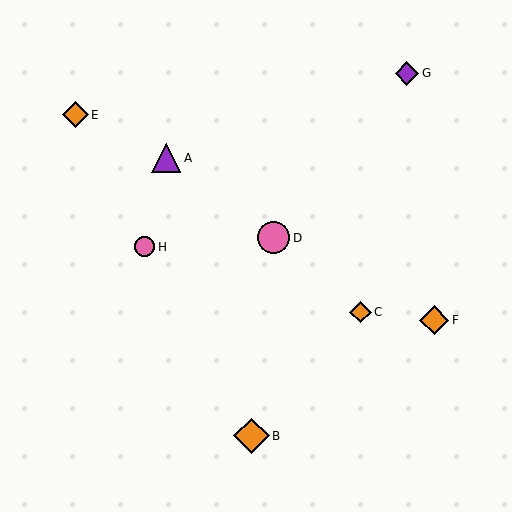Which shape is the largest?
The orange diamond (labeled B) is the largest.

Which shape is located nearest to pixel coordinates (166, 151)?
The purple triangle (labeled A) at (166, 158) is nearest to that location.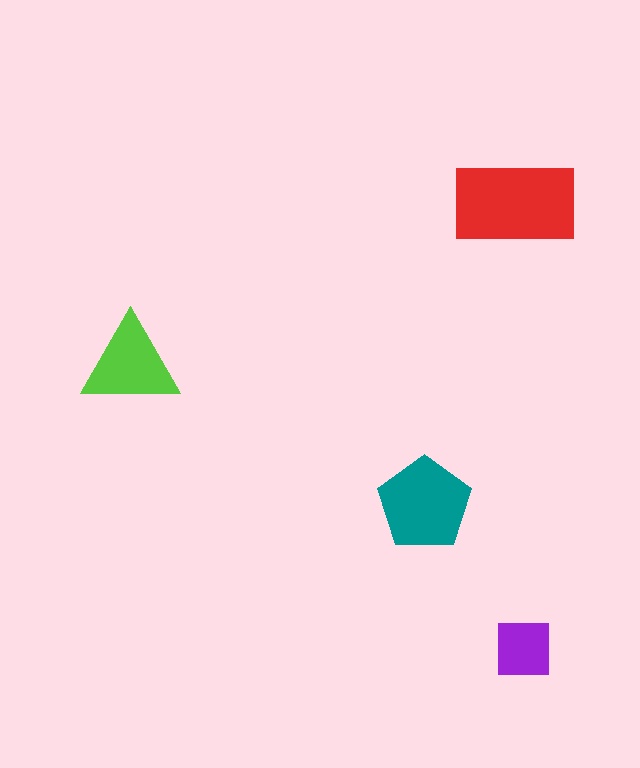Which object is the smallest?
The purple square.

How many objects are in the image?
There are 4 objects in the image.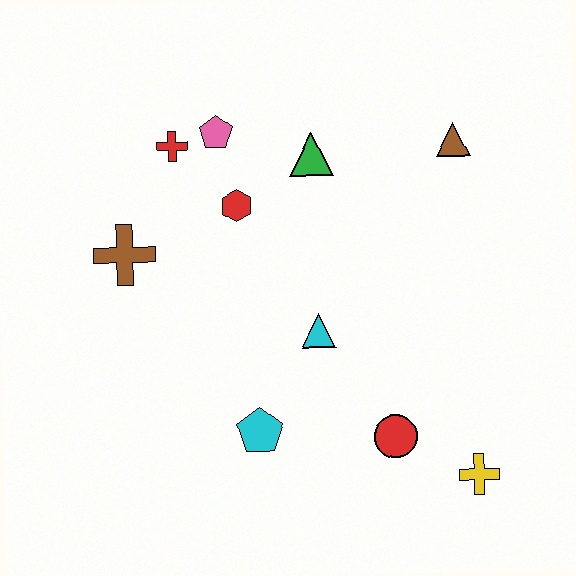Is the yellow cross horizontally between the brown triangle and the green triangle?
No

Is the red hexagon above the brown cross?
Yes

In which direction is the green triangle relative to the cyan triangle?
The green triangle is above the cyan triangle.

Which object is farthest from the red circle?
The red cross is farthest from the red circle.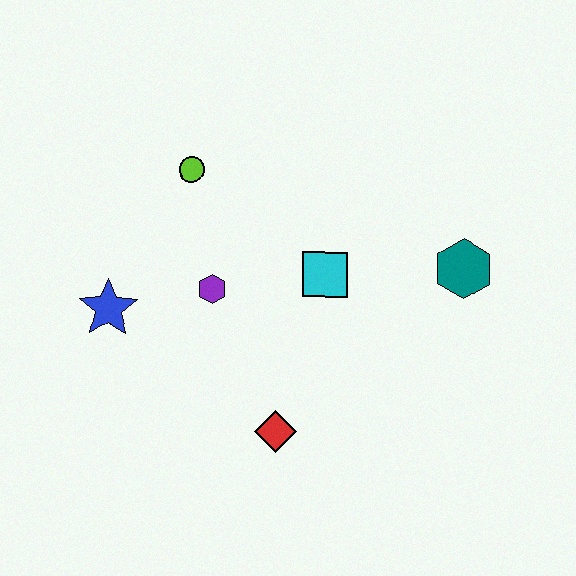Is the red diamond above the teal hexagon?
No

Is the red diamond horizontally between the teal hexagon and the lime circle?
Yes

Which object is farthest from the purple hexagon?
The teal hexagon is farthest from the purple hexagon.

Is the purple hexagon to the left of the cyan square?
Yes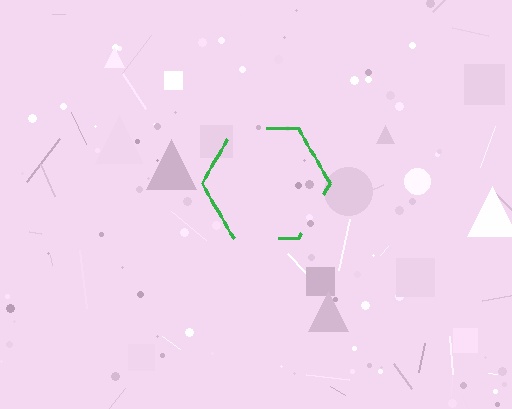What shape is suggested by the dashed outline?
The dashed outline suggests a hexagon.